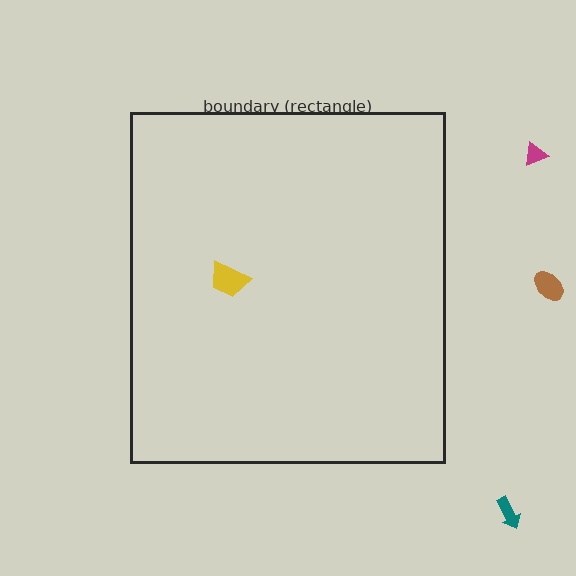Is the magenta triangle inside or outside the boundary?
Outside.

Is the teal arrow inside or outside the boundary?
Outside.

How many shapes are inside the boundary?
1 inside, 3 outside.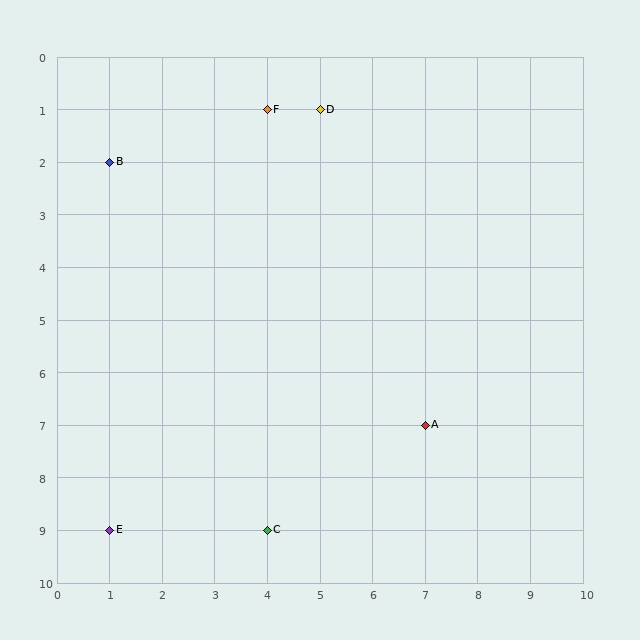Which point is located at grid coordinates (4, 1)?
Point F is at (4, 1).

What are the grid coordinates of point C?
Point C is at grid coordinates (4, 9).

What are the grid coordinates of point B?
Point B is at grid coordinates (1, 2).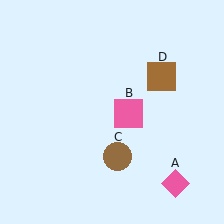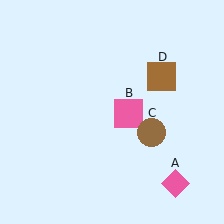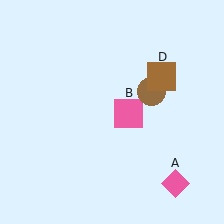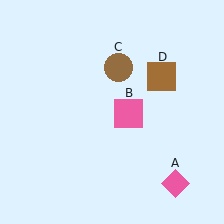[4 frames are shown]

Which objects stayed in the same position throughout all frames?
Pink diamond (object A) and pink square (object B) and brown square (object D) remained stationary.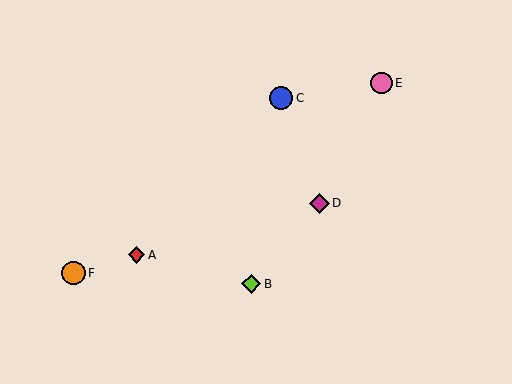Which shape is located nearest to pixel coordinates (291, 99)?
The blue circle (labeled C) at (281, 98) is nearest to that location.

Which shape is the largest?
The orange circle (labeled F) is the largest.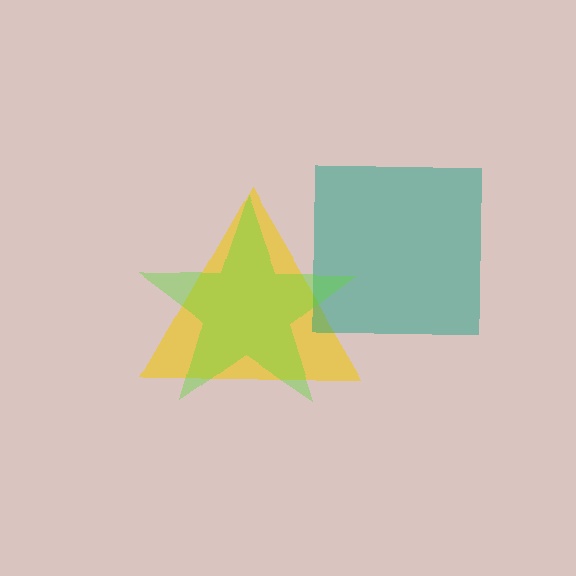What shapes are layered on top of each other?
The layered shapes are: a yellow triangle, a teal square, a lime star.